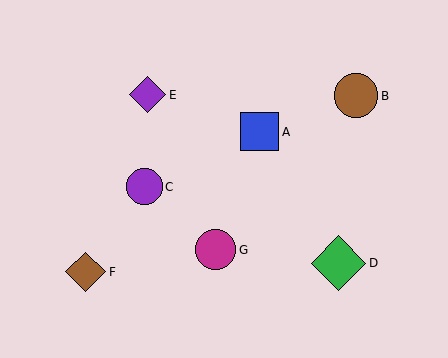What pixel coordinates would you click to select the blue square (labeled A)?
Click at (259, 132) to select the blue square A.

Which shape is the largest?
The green diamond (labeled D) is the largest.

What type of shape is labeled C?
Shape C is a purple circle.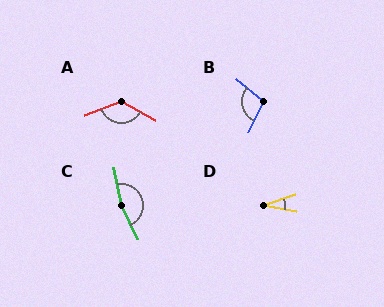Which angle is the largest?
C, at approximately 165 degrees.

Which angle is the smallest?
D, at approximately 29 degrees.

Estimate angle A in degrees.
Approximately 131 degrees.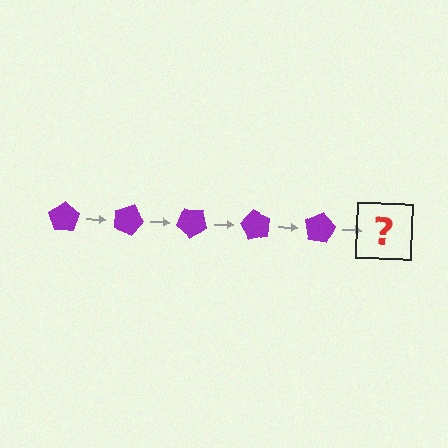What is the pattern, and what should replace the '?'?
The pattern is that the pentagon rotates 20 degrees each step. The '?' should be a purple pentagon rotated 100 degrees.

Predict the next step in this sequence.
The next step is a purple pentagon rotated 100 degrees.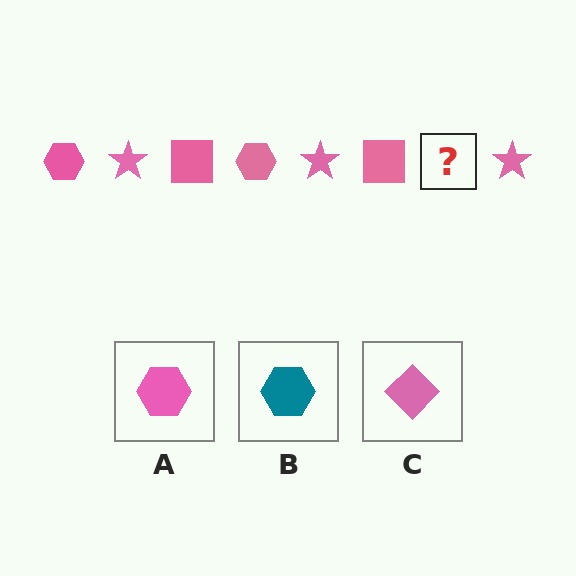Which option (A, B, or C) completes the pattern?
A.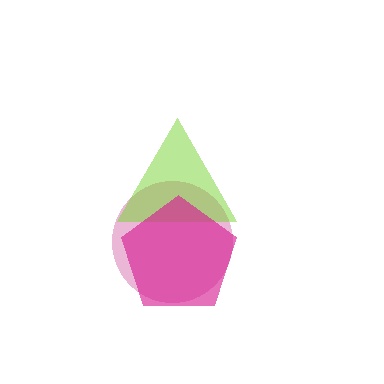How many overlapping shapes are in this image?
There are 3 overlapping shapes in the image.